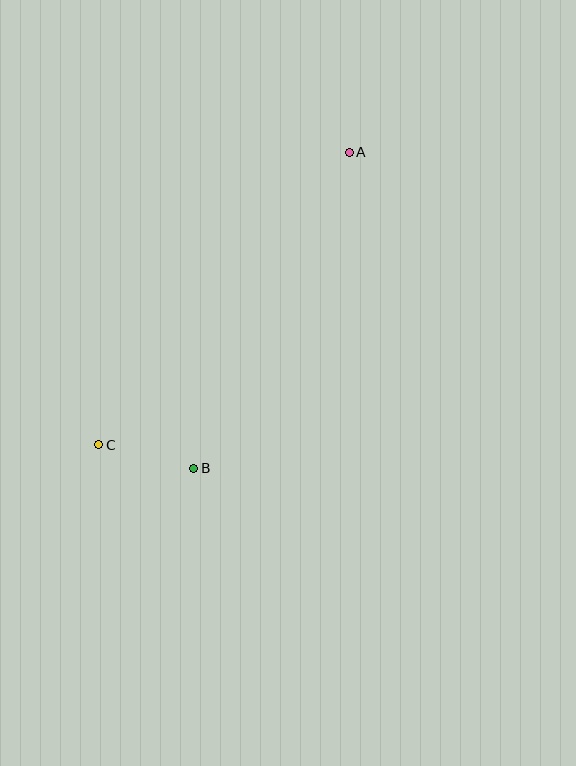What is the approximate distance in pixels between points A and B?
The distance between A and B is approximately 353 pixels.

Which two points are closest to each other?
Points B and C are closest to each other.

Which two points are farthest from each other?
Points A and C are farthest from each other.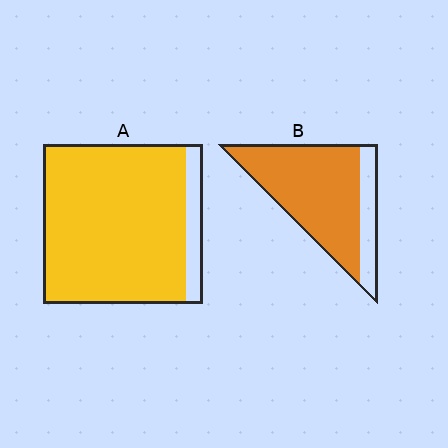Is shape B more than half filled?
Yes.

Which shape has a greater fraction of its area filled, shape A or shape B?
Shape A.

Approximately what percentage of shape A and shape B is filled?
A is approximately 90% and B is approximately 80%.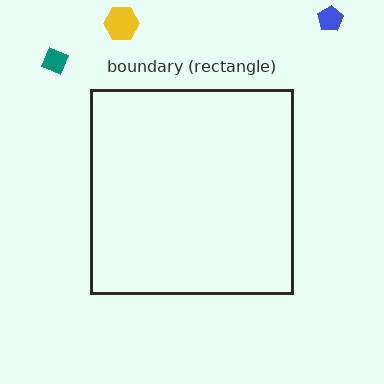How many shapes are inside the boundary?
0 inside, 3 outside.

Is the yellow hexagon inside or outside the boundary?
Outside.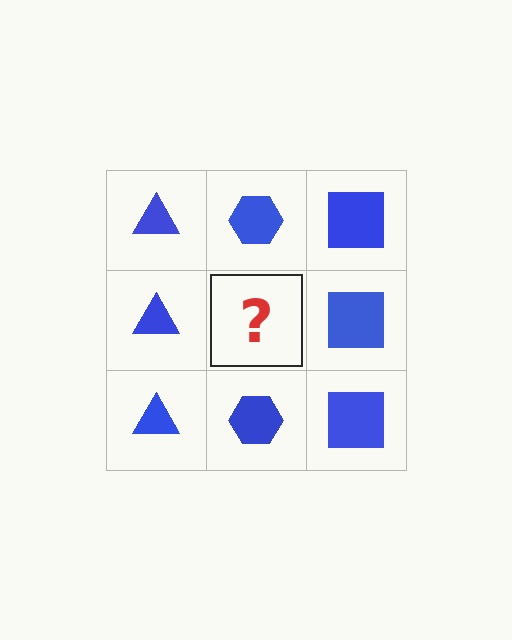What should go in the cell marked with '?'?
The missing cell should contain a blue hexagon.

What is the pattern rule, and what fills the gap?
The rule is that each column has a consistent shape. The gap should be filled with a blue hexagon.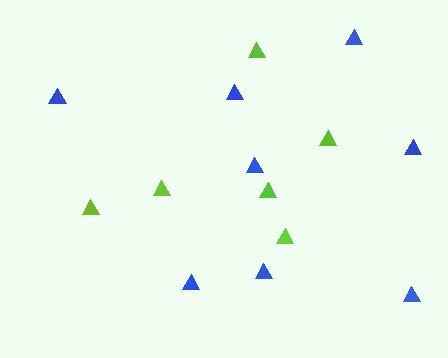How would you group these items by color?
There are 2 groups: one group of blue triangles (8) and one group of lime triangles (6).